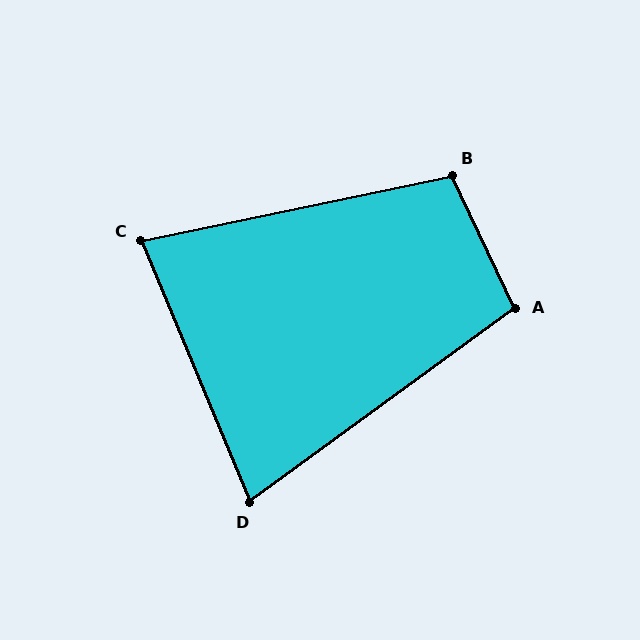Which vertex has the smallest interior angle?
D, at approximately 76 degrees.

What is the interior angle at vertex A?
Approximately 101 degrees (obtuse).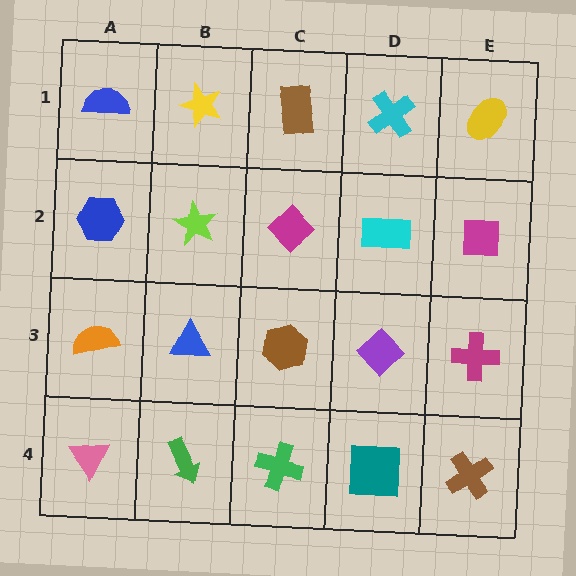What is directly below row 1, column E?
A magenta square.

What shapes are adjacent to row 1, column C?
A magenta diamond (row 2, column C), a yellow star (row 1, column B), a cyan cross (row 1, column D).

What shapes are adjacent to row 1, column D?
A cyan rectangle (row 2, column D), a brown rectangle (row 1, column C), a yellow ellipse (row 1, column E).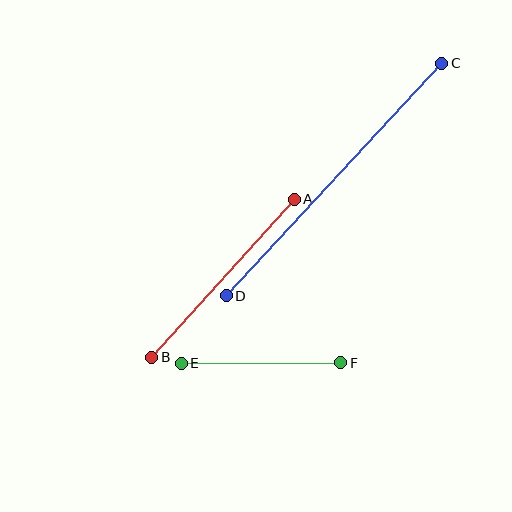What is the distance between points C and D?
The distance is approximately 317 pixels.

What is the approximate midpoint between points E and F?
The midpoint is at approximately (261, 363) pixels.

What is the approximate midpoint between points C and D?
The midpoint is at approximately (334, 180) pixels.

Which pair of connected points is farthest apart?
Points C and D are farthest apart.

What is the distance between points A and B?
The distance is approximately 213 pixels.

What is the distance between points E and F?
The distance is approximately 160 pixels.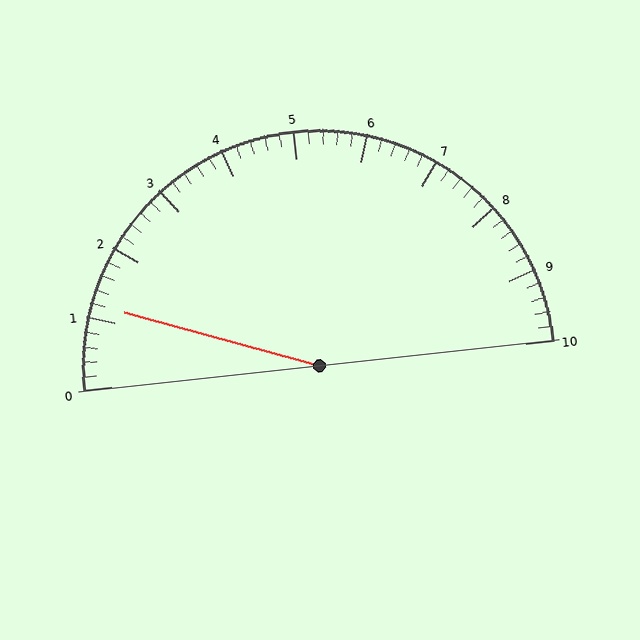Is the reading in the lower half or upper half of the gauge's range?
The reading is in the lower half of the range (0 to 10).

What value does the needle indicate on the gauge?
The needle indicates approximately 1.2.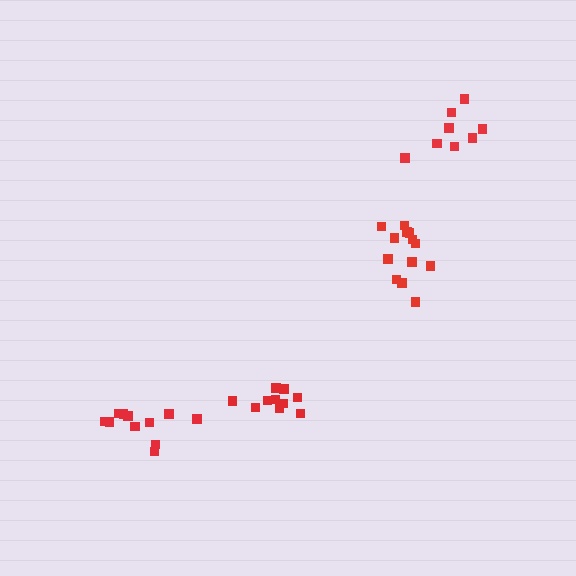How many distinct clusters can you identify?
There are 4 distinct clusters.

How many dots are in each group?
Group 1: 10 dots, Group 2: 13 dots, Group 3: 8 dots, Group 4: 11 dots (42 total).